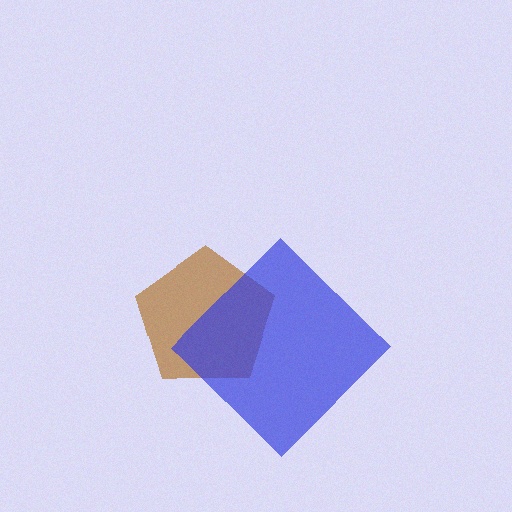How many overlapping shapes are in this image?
There are 2 overlapping shapes in the image.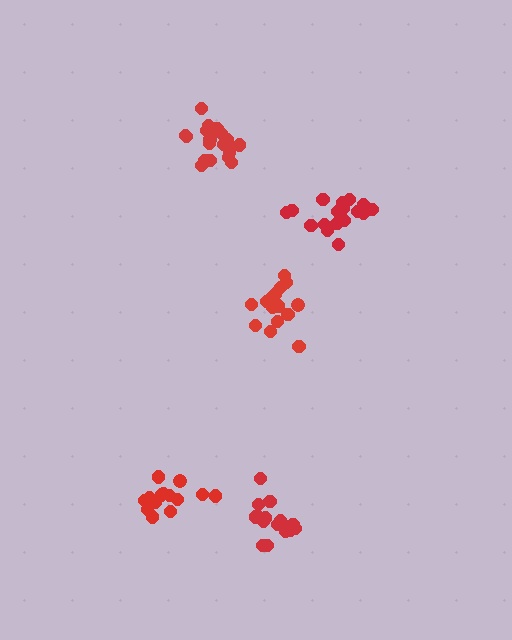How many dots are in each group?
Group 1: 17 dots, Group 2: 18 dots, Group 3: 15 dots, Group 4: 15 dots, Group 5: 21 dots (86 total).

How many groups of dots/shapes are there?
There are 5 groups.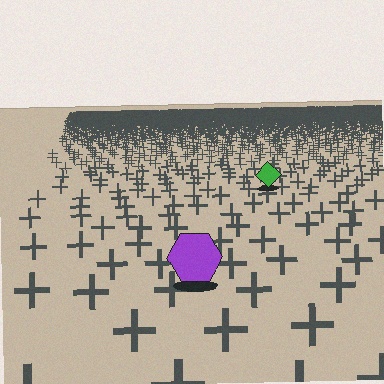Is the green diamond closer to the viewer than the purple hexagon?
No. The purple hexagon is closer — you can tell from the texture gradient: the ground texture is coarser near it.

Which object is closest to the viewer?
The purple hexagon is closest. The texture marks near it are larger and more spread out.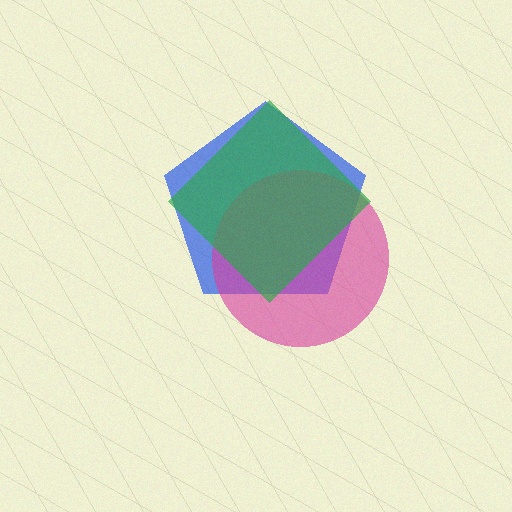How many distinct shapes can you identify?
There are 3 distinct shapes: a blue pentagon, a magenta circle, a green diamond.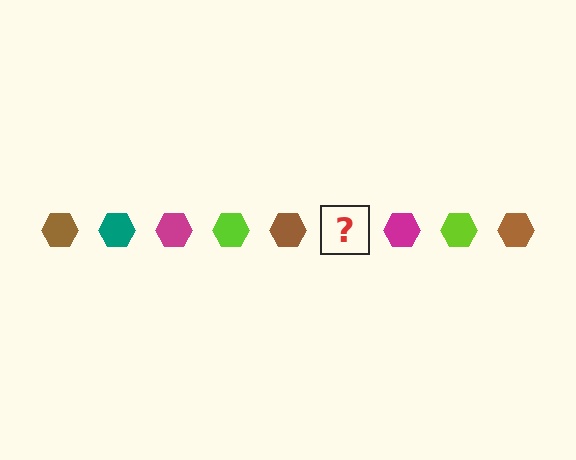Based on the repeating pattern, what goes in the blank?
The blank should be a teal hexagon.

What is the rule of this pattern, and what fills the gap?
The rule is that the pattern cycles through brown, teal, magenta, lime hexagons. The gap should be filled with a teal hexagon.